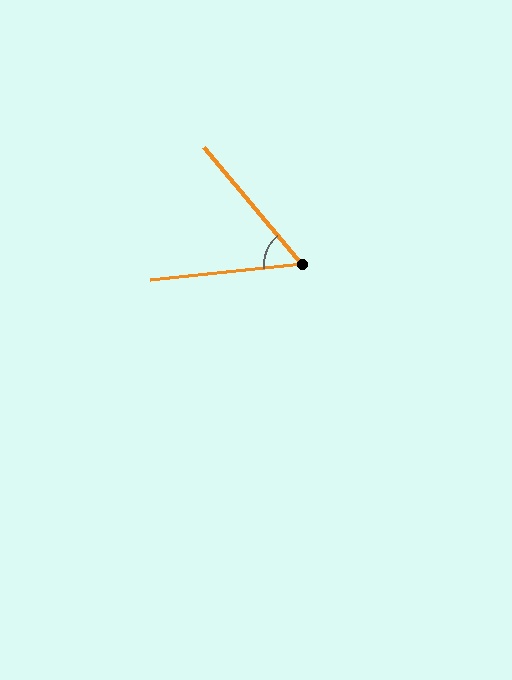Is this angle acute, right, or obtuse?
It is acute.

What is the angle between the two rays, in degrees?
Approximately 56 degrees.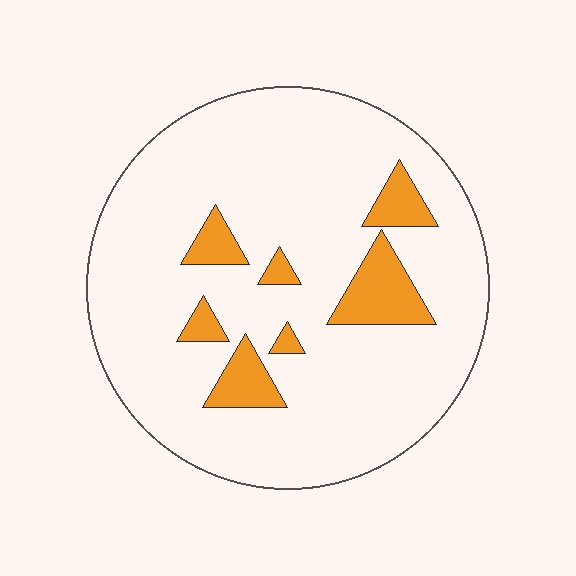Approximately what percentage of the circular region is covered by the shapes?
Approximately 15%.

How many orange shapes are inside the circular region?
7.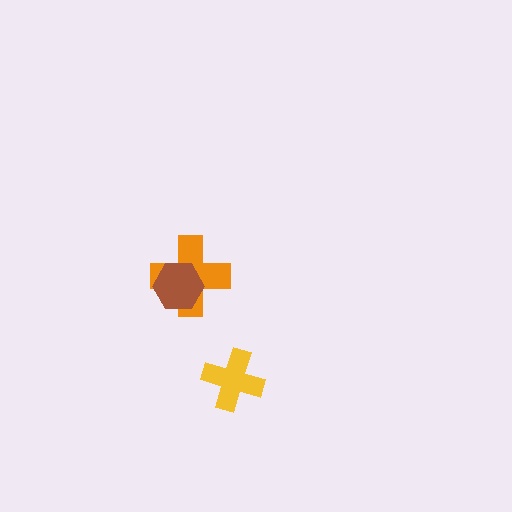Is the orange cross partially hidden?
Yes, it is partially covered by another shape.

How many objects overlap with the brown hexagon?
1 object overlaps with the brown hexagon.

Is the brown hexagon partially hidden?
No, no other shape covers it.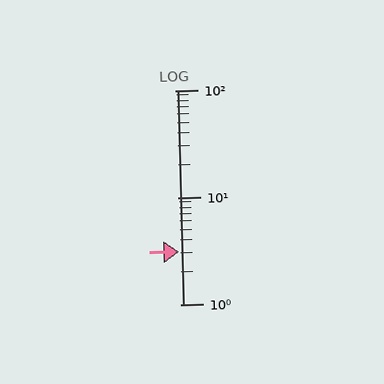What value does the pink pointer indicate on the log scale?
The pointer indicates approximately 3.1.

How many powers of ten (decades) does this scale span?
The scale spans 2 decades, from 1 to 100.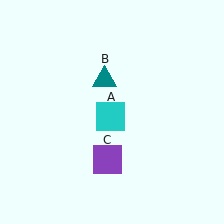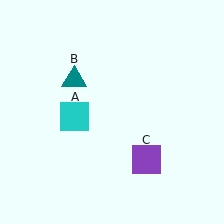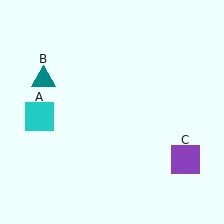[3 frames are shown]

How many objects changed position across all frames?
3 objects changed position: cyan square (object A), teal triangle (object B), purple square (object C).